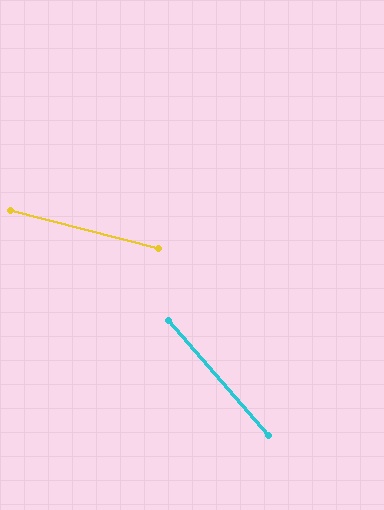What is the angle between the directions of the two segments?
Approximately 34 degrees.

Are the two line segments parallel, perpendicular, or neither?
Neither parallel nor perpendicular — they differ by about 34°.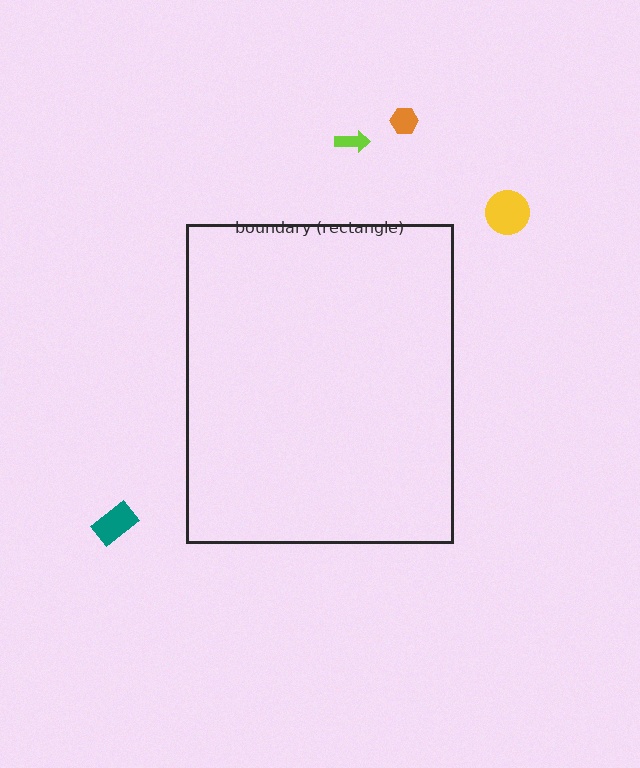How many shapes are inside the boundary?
0 inside, 4 outside.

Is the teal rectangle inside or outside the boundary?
Outside.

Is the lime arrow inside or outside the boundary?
Outside.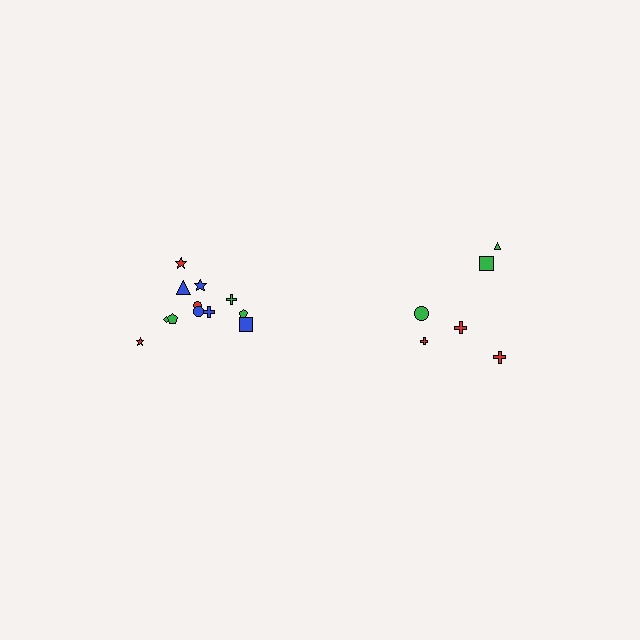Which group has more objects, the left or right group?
The left group.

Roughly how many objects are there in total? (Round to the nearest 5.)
Roughly 20 objects in total.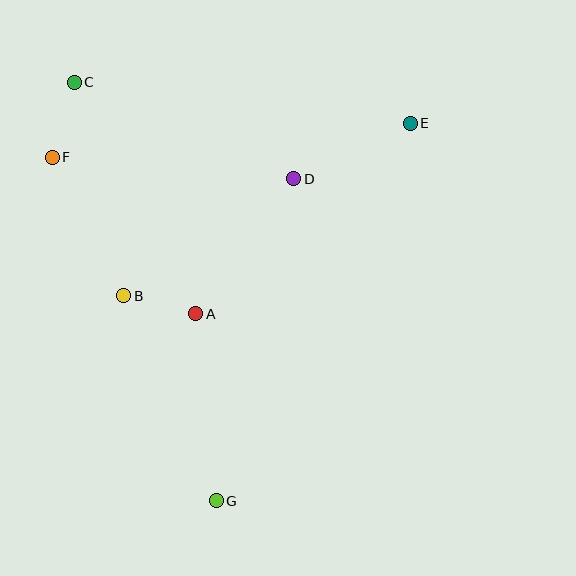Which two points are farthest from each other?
Points C and G are farthest from each other.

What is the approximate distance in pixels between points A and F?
The distance between A and F is approximately 212 pixels.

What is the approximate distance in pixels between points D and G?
The distance between D and G is approximately 331 pixels.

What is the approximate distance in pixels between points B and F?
The distance between B and F is approximately 156 pixels.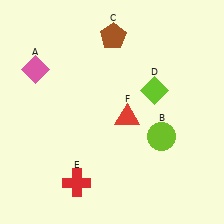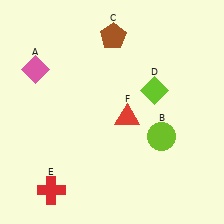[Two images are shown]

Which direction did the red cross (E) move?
The red cross (E) moved left.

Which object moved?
The red cross (E) moved left.